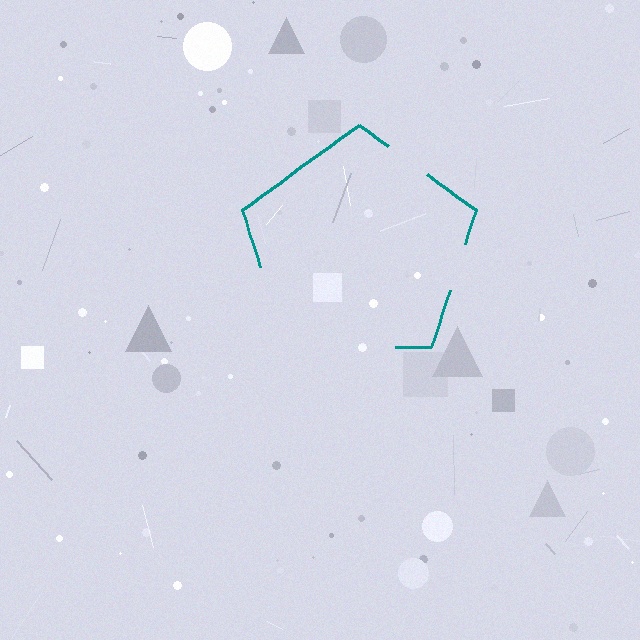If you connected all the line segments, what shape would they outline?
They would outline a pentagon.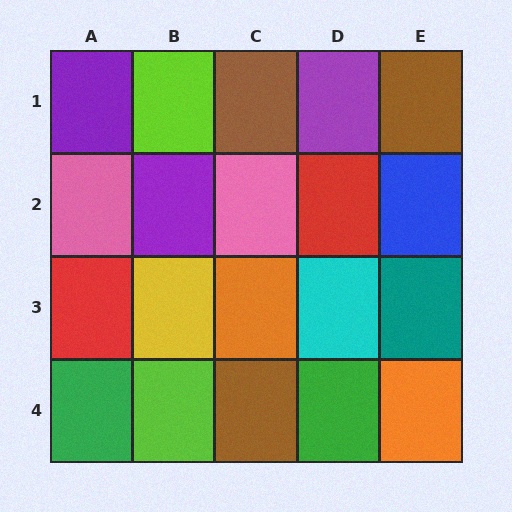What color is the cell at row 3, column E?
Teal.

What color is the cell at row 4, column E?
Orange.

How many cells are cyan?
1 cell is cyan.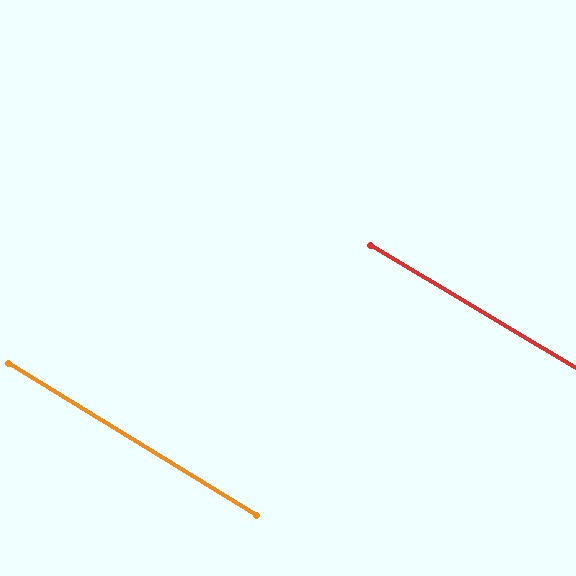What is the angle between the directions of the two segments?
Approximately 0 degrees.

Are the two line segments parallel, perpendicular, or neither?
Parallel — their directions differ by only 0.4°.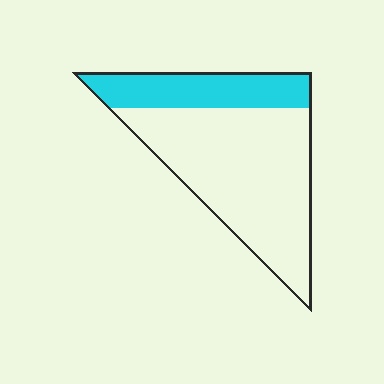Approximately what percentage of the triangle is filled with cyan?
Approximately 30%.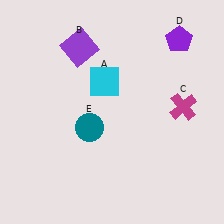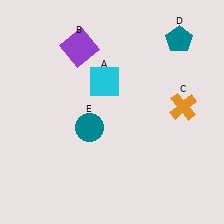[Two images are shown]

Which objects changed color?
C changed from magenta to orange. D changed from purple to teal.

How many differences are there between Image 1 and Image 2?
There are 2 differences between the two images.